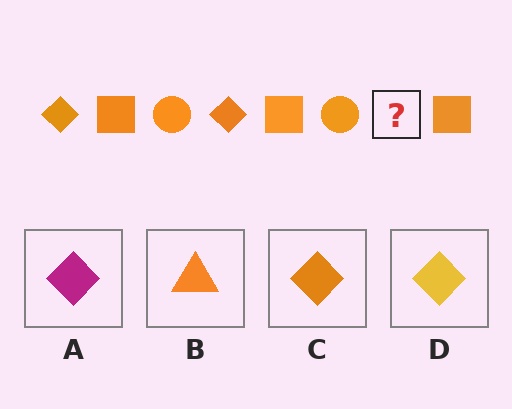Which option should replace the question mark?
Option C.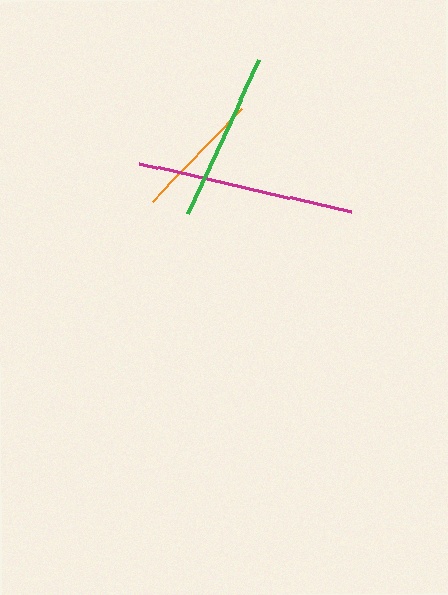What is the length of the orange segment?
The orange segment is approximately 128 pixels long.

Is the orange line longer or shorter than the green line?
The green line is longer than the orange line.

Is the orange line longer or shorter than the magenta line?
The magenta line is longer than the orange line.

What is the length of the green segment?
The green segment is approximately 170 pixels long.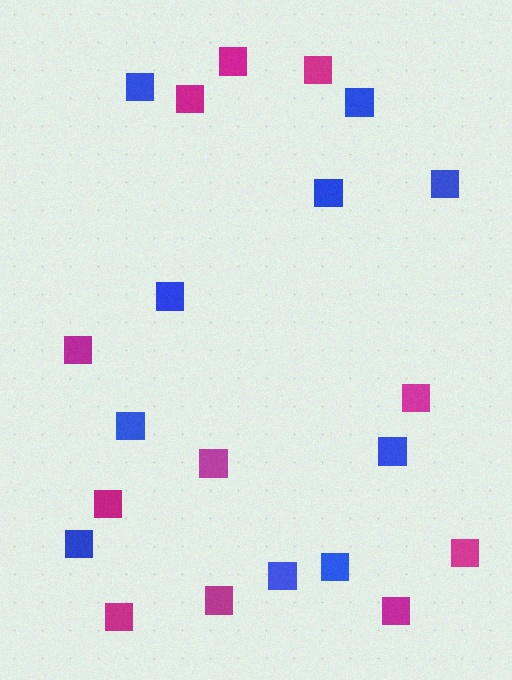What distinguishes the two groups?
There are 2 groups: one group of blue squares (10) and one group of magenta squares (11).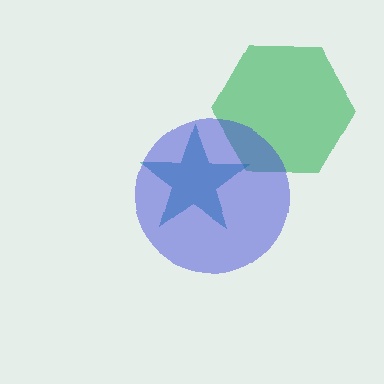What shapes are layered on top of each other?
The layered shapes are: a green hexagon, a teal star, a blue circle.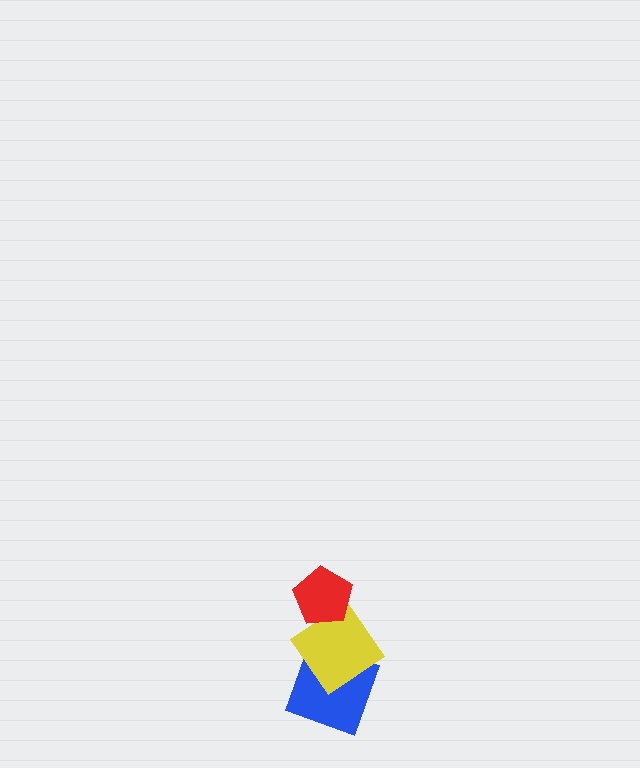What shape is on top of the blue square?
The yellow diamond is on top of the blue square.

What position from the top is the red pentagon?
The red pentagon is 1st from the top.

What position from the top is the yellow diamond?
The yellow diamond is 2nd from the top.